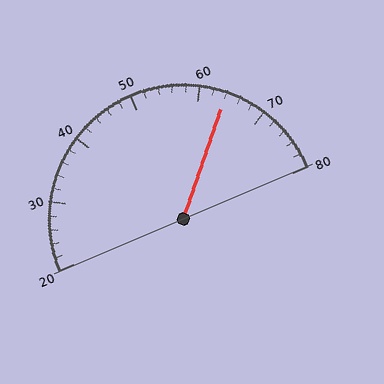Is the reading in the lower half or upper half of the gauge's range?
The reading is in the upper half of the range (20 to 80).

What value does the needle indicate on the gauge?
The needle indicates approximately 64.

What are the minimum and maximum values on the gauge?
The gauge ranges from 20 to 80.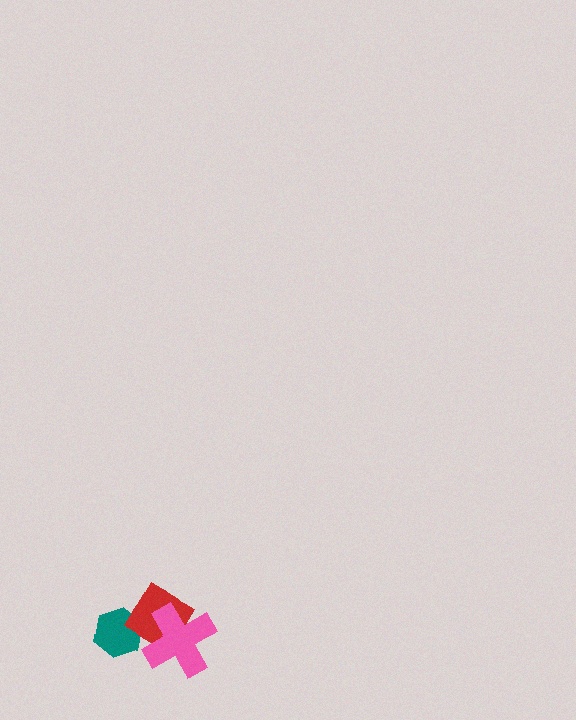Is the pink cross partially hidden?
No, no other shape covers it.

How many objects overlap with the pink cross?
1 object overlaps with the pink cross.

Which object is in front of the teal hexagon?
The red diamond is in front of the teal hexagon.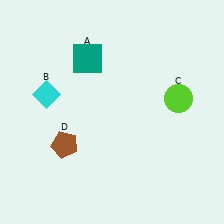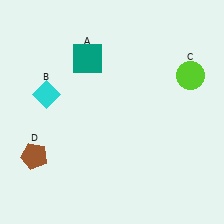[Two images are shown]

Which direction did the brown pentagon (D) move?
The brown pentagon (D) moved left.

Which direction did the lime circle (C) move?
The lime circle (C) moved up.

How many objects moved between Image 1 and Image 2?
2 objects moved between the two images.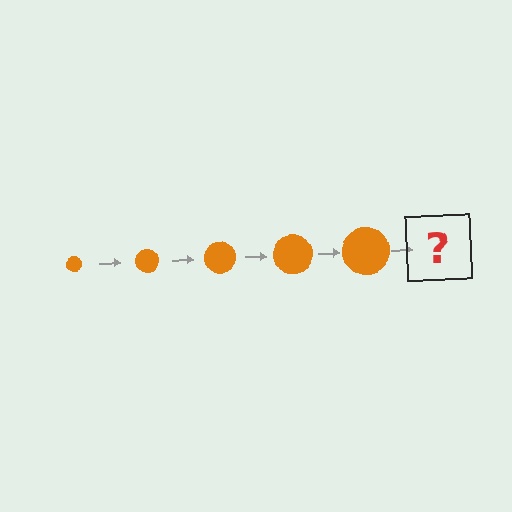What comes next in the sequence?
The next element should be an orange circle, larger than the previous one.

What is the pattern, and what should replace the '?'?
The pattern is that the circle gets progressively larger each step. The '?' should be an orange circle, larger than the previous one.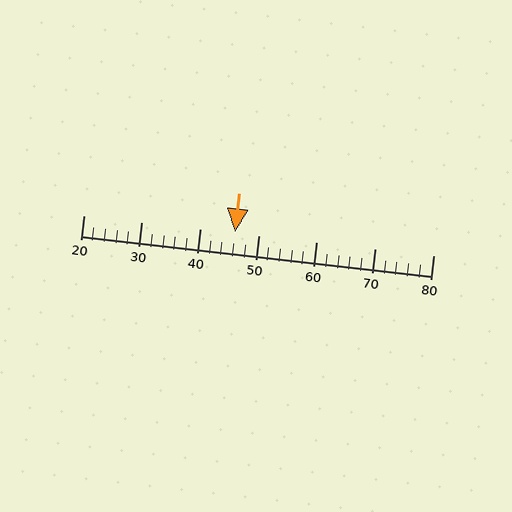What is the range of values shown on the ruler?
The ruler shows values from 20 to 80.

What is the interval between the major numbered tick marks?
The major tick marks are spaced 10 units apart.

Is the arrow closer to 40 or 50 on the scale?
The arrow is closer to 50.